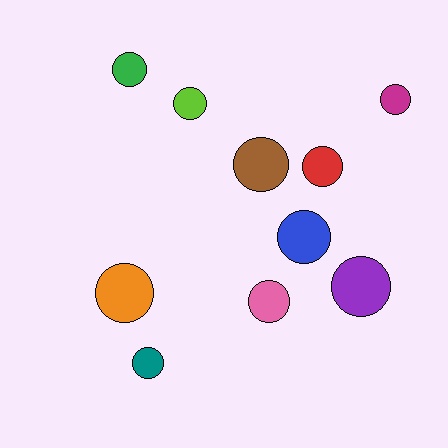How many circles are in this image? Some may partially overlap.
There are 10 circles.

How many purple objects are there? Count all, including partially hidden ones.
There is 1 purple object.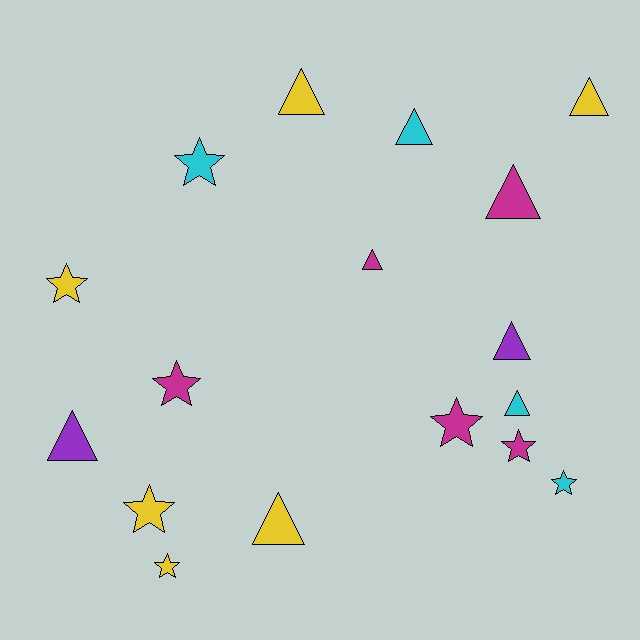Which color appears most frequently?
Yellow, with 6 objects.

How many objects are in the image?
There are 17 objects.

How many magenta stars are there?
There are 3 magenta stars.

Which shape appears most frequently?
Triangle, with 9 objects.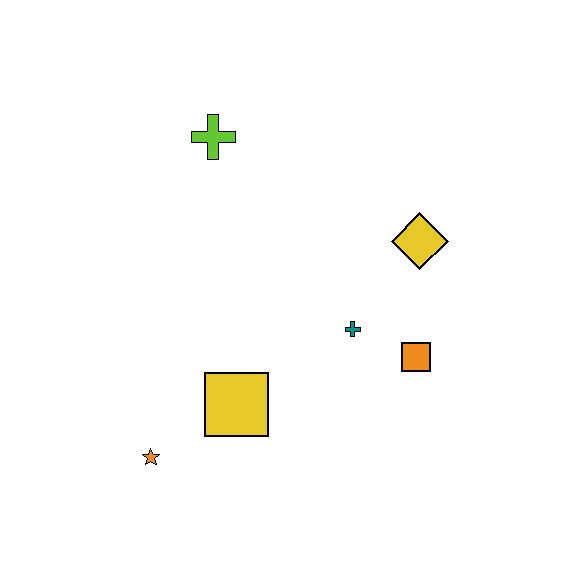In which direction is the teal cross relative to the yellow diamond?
The teal cross is below the yellow diamond.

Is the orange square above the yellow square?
Yes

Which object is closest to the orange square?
The teal cross is closest to the orange square.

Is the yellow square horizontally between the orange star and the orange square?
Yes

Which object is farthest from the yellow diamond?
The orange star is farthest from the yellow diamond.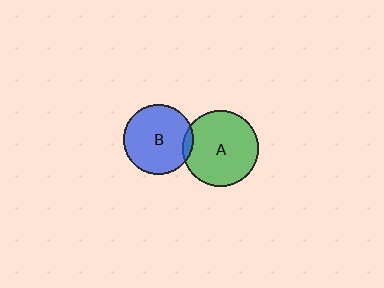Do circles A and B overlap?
Yes.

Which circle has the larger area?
Circle A (green).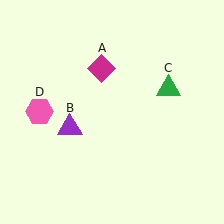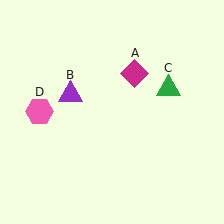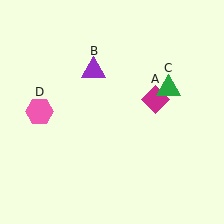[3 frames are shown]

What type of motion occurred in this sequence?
The magenta diamond (object A), purple triangle (object B) rotated clockwise around the center of the scene.